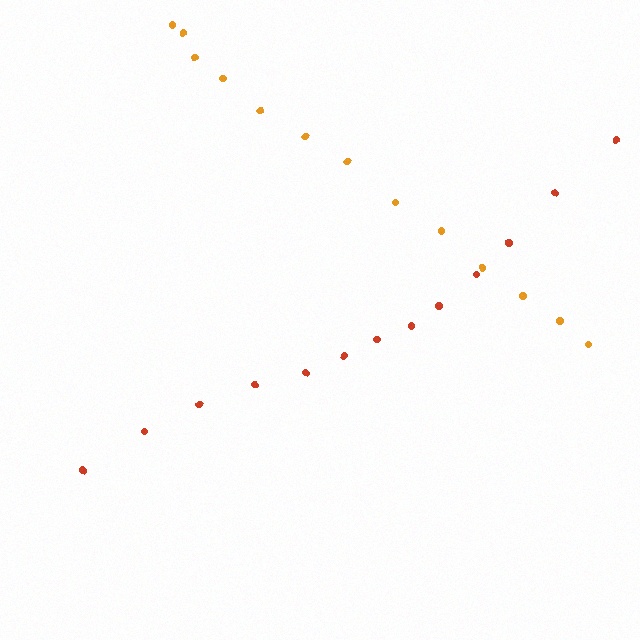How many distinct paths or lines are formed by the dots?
There are 2 distinct paths.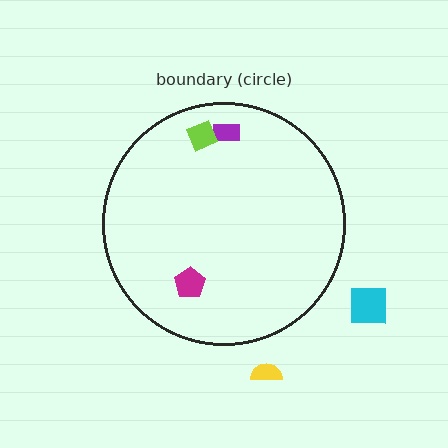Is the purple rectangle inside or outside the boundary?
Inside.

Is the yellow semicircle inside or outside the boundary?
Outside.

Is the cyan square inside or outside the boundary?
Outside.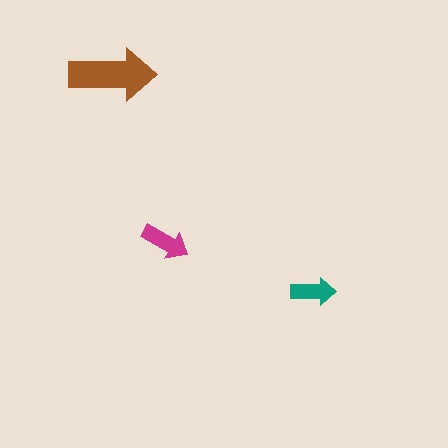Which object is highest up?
The brown arrow is topmost.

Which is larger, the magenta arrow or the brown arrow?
The brown one.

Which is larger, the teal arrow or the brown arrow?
The brown one.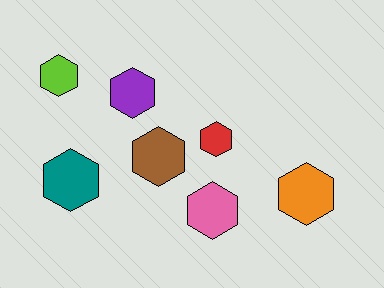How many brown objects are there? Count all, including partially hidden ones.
There is 1 brown object.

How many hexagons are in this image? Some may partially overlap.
There are 7 hexagons.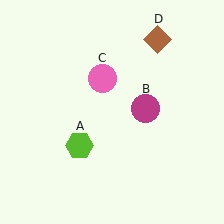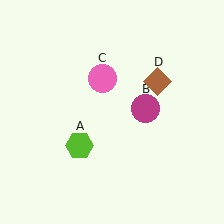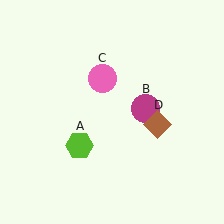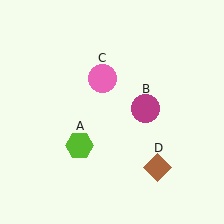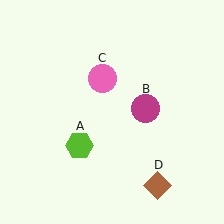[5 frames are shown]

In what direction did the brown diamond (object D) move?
The brown diamond (object D) moved down.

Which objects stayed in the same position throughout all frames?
Lime hexagon (object A) and magenta circle (object B) and pink circle (object C) remained stationary.